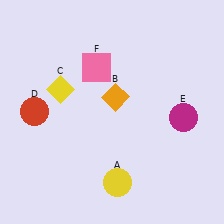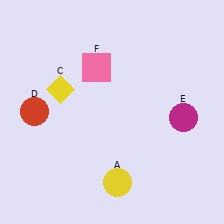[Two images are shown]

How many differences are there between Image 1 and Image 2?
There is 1 difference between the two images.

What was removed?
The orange diamond (B) was removed in Image 2.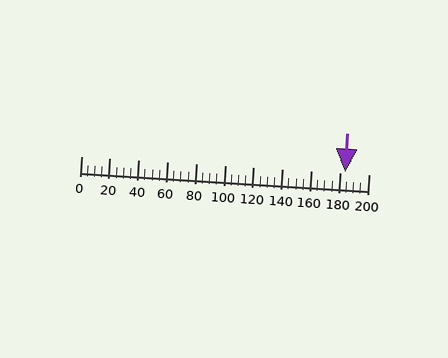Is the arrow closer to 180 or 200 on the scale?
The arrow is closer to 180.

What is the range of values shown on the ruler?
The ruler shows values from 0 to 200.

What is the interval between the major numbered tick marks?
The major tick marks are spaced 20 units apart.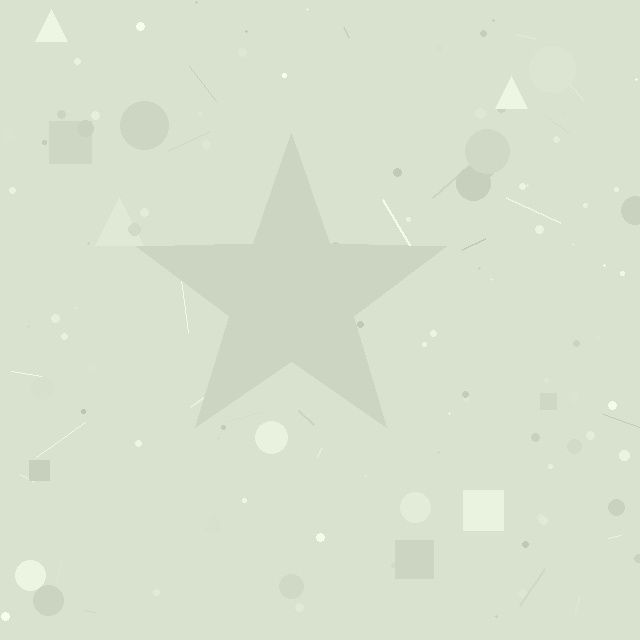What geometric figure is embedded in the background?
A star is embedded in the background.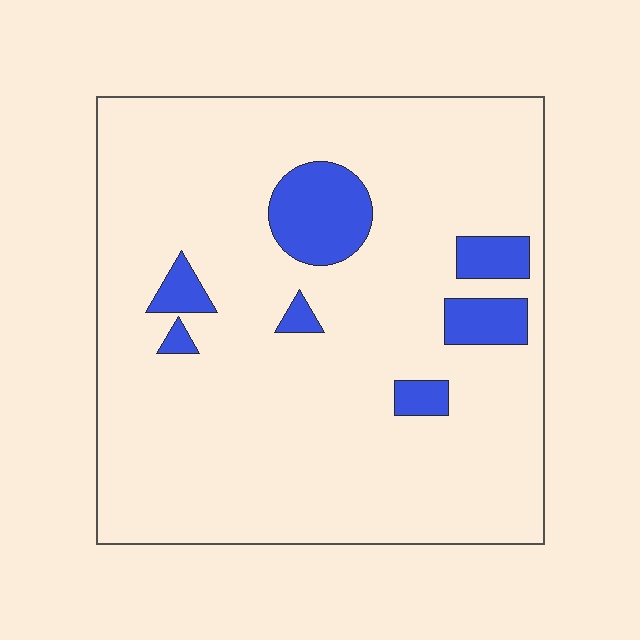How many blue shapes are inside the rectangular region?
7.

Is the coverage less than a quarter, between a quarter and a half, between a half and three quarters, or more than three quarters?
Less than a quarter.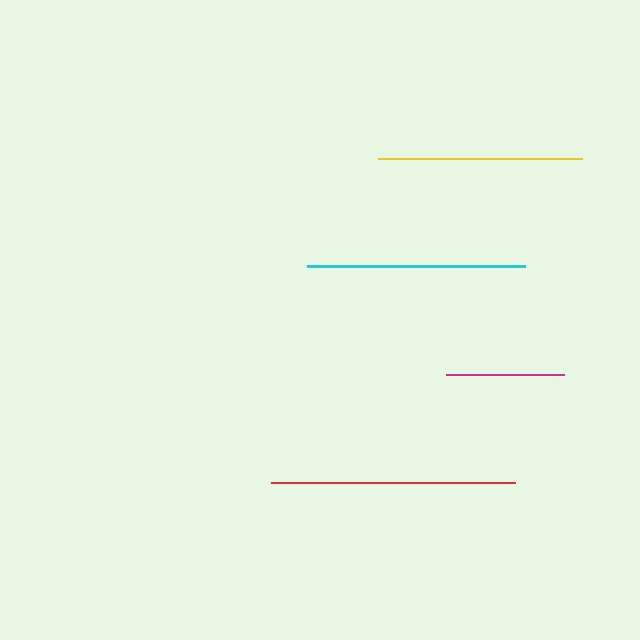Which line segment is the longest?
The red line is the longest at approximately 244 pixels.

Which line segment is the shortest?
The magenta line is the shortest at approximately 118 pixels.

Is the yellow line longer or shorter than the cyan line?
The cyan line is longer than the yellow line.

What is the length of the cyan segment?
The cyan segment is approximately 218 pixels long.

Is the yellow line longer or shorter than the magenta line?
The yellow line is longer than the magenta line.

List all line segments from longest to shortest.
From longest to shortest: red, cyan, yellow, magenta.